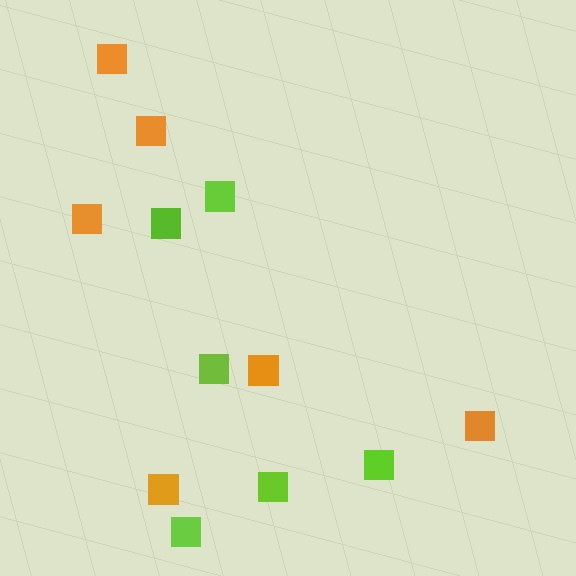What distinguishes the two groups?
There are 2 groups: one group of orange squares (6) and one group of lime squares (6).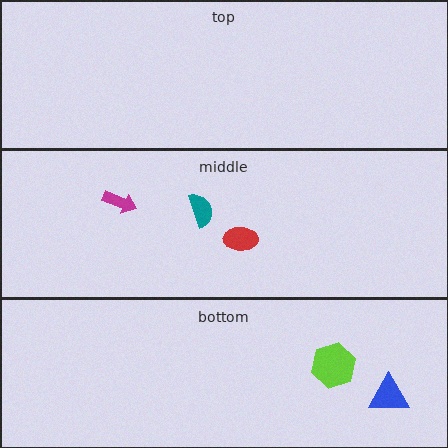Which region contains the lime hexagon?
The bottom region.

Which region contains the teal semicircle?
The middle region.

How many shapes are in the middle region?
3.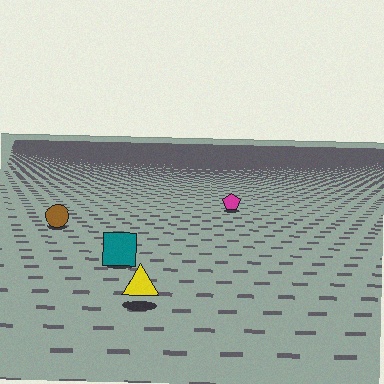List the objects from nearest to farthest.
From nearest to farthest: the yellow triangle, the teal square, the brown circle, the magenta pentagon.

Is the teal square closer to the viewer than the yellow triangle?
No. The yellow triangle is closer — you can tell from the texture gradient: the ground texture is coarser near it.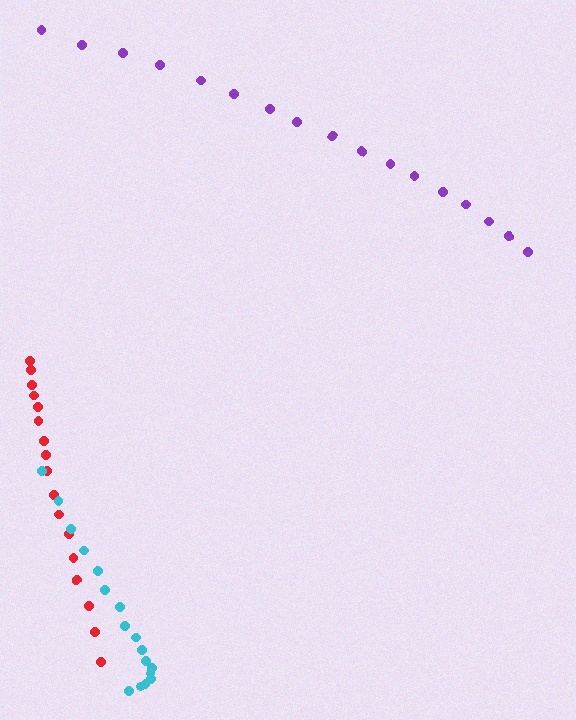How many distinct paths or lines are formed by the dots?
There are 3 distinct paths.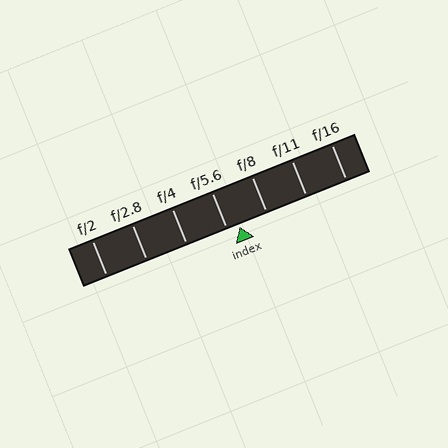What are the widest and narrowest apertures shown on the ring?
The widest aperture shown is f/2 and the narrowest is f/16.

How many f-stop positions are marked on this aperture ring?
There are 7 f-stop positions marked.